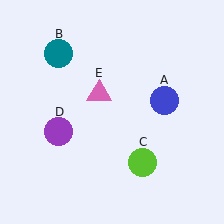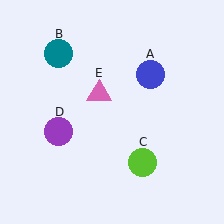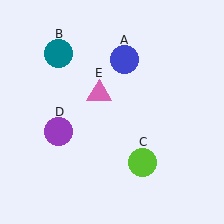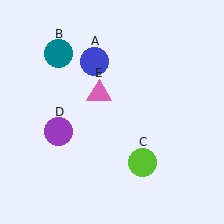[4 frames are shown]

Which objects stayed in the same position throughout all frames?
Teal circle (object B) and lime circle (object C) and purple circle (object D) and pink triangle (object E) remained stationary.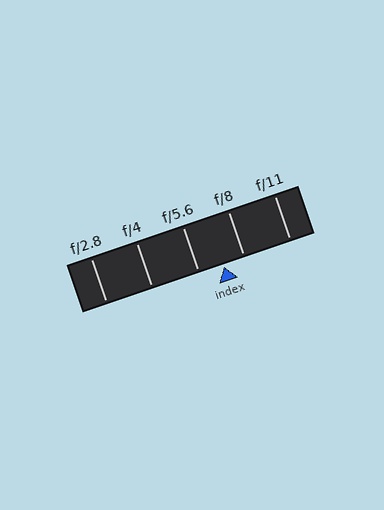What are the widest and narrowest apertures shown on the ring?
The widest aperture shown is f/2.8 and the narrowest is f/11.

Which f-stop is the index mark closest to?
The index mark is closest to f/8.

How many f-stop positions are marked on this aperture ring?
There are 5 f-stop positions marked.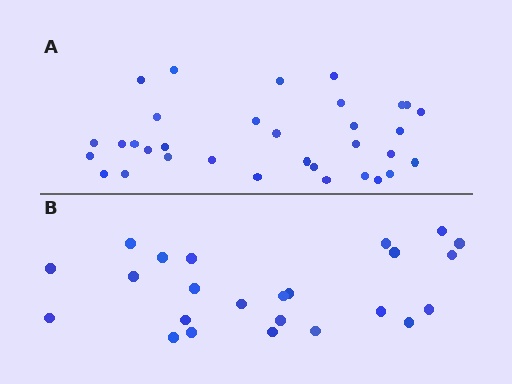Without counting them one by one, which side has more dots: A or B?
Region A (the top region) has more dots.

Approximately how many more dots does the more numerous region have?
Region A has roughly 8 or so more dots than region B.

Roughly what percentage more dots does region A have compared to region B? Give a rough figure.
About 40% more.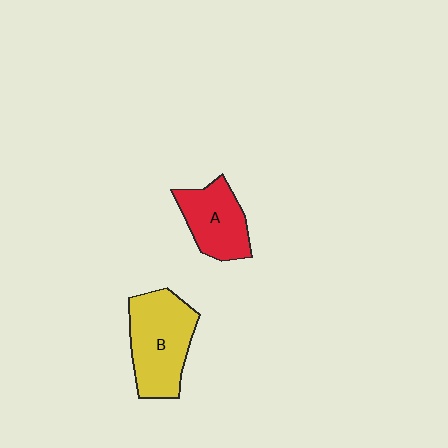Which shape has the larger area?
Shape B (yellow).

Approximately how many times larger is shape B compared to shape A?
Approximately 1.4 times.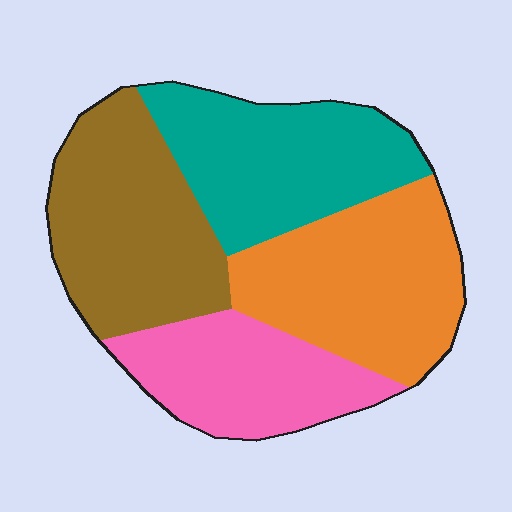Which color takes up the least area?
Pink, at roughly 20%.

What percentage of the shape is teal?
Teal covers roughly 25% of the shape.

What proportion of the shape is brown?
Brown covers about 25% of the shape.